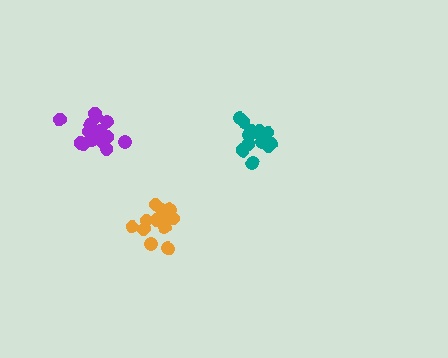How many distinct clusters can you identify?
There are 3 distinct clusters.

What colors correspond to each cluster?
The clusters are colored: purple, teal, orange.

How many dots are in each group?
Group 1: 16 dots, Group 2: 15 dots, Group 3: 13 dots (44 total).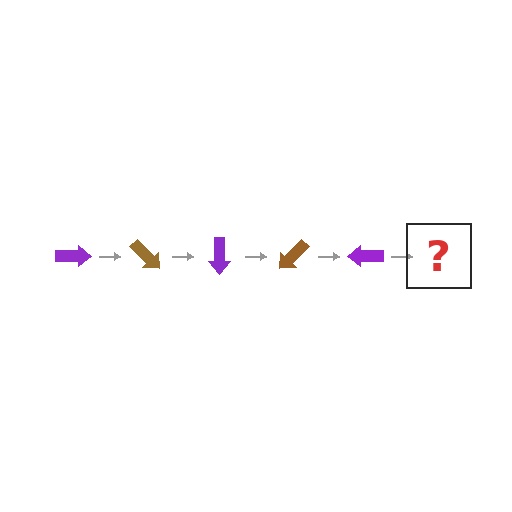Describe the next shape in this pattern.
It should be a brown arrow, rotated 225 degrees from the start.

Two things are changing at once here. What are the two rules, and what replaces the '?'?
The two rules are that it rotates 45 degrees each step and the color cycles through purple and brown. The '?' should be a brown arrow, rotated 225 degrees from the start.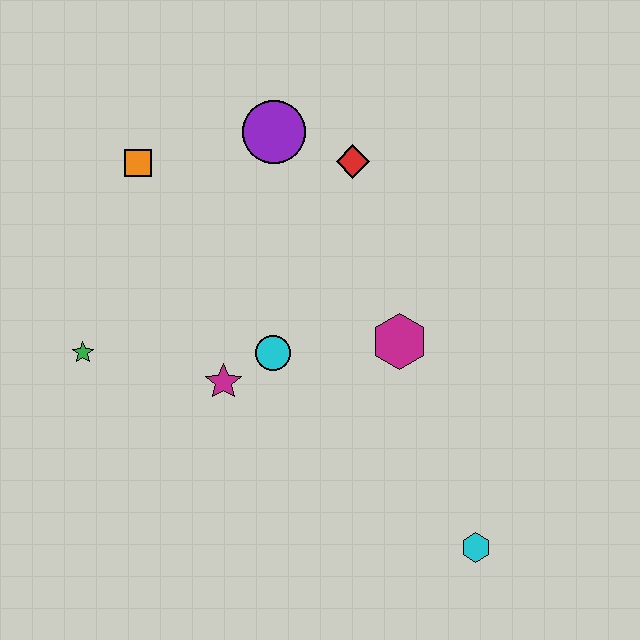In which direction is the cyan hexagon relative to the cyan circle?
The cyan hexagon is to the right of the cyan circle.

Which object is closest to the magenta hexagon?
The cyan circle is closest to the magenta hexagon.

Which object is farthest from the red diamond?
The cyan hexagon is farthest from the red diamond.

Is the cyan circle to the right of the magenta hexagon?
No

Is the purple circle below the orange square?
No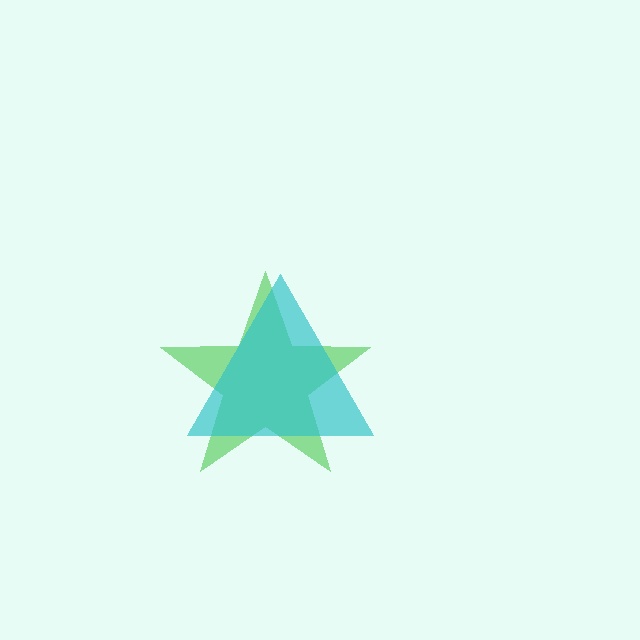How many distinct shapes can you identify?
There are 2 distinct shapes: a green star, a cyan triangle.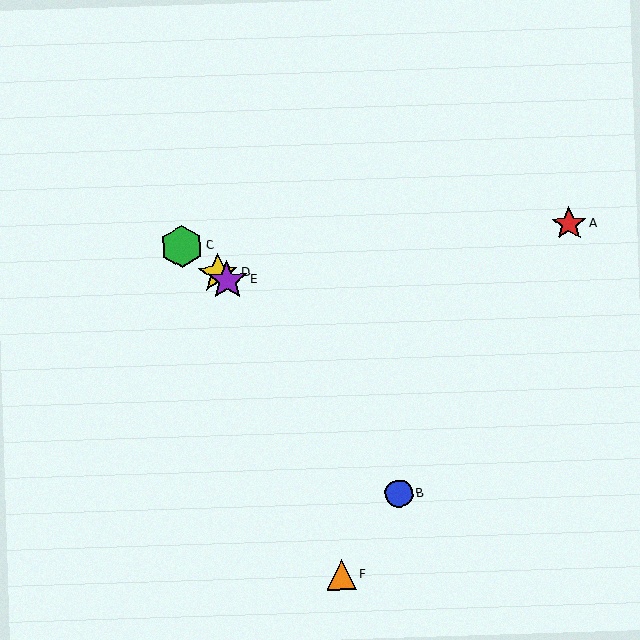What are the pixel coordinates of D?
Object D is at (218, 273).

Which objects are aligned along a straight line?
Objects C, D, E are aligned along a straight line.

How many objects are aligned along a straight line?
3 objects (C, D, E) are aligned along a straight line.